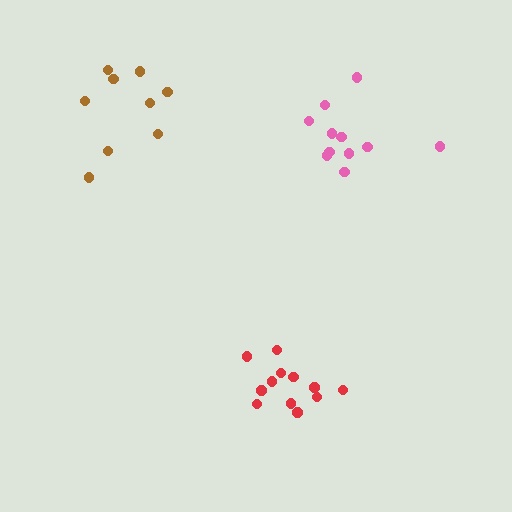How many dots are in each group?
Group 1: 12 dots, Group 2: 9 dots, Group 3: 11 dots (32 total).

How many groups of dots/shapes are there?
There are 3 groups.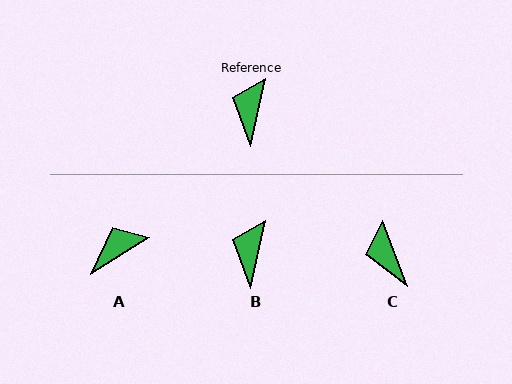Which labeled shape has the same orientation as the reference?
B.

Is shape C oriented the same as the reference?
No, it is off by about 34 degrees.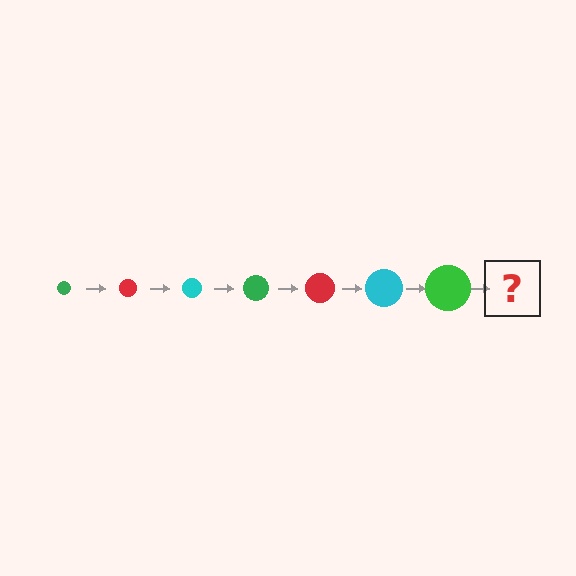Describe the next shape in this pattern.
It should be a red circle, larger than the previous one.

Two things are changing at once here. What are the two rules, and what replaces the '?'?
The two rules are that the circle grows larger each step and the color cycles through green, red, and cyan. The '?' should be a red circle, larger than the previous one.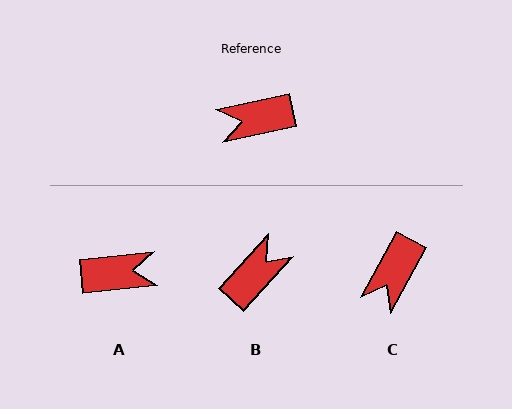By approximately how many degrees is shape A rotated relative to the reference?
Approximately 174 degrees counter-clockwise.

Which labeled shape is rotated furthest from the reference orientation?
A, about 174 degrees away.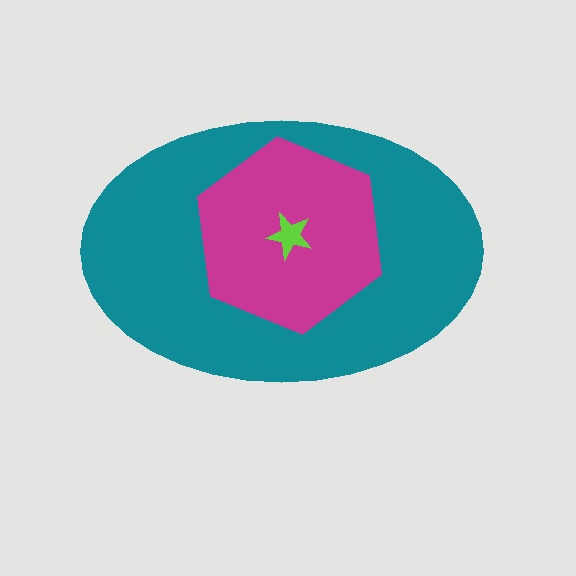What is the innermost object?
The lime star.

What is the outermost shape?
The teal ellipse.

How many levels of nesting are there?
3.